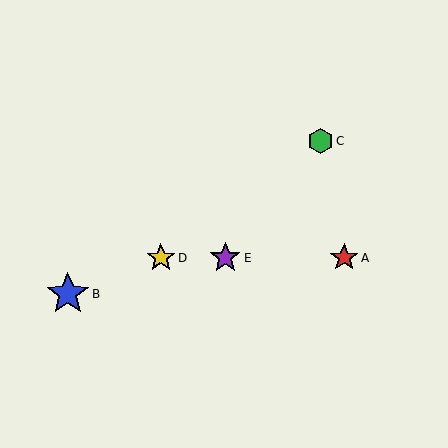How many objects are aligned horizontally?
3 objects (A, D, E) are aligned horizontally.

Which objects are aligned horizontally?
Objects A, D, E are aligned horizontally.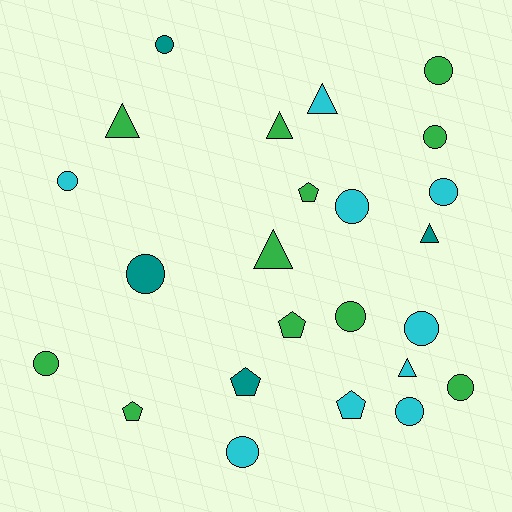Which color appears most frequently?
Green, with 11 objects.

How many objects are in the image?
There are 24 objects.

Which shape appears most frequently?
Circle, with 13 objects.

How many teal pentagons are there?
There is 1 teal pentagon.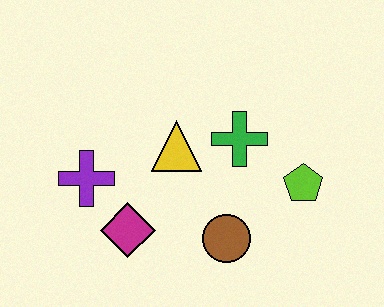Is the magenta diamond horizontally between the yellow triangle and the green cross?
No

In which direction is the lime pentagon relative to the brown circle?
The lime pentagon is to the right of the brown circle.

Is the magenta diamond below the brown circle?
No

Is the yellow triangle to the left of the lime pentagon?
Yes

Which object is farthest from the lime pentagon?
The purple cross is farthest from the lime pentagon.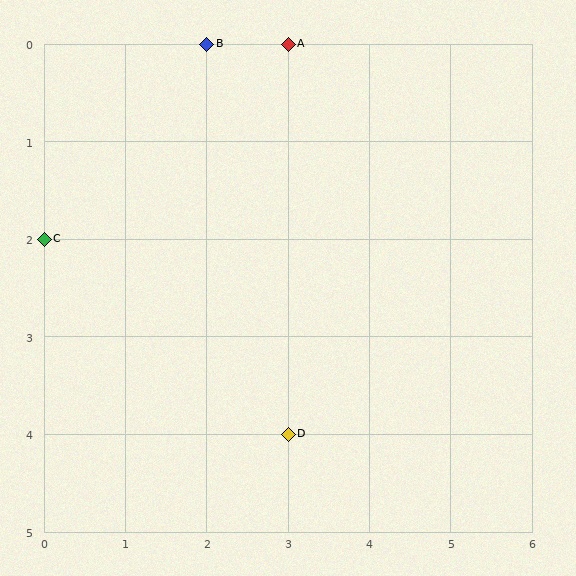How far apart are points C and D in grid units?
Points C and D are 3 columns and 2 rows apart (about 3.6 grid units diagonally).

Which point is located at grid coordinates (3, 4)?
Point D is at (3, 4).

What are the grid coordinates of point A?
Point A is at grid coordinates (3, 0).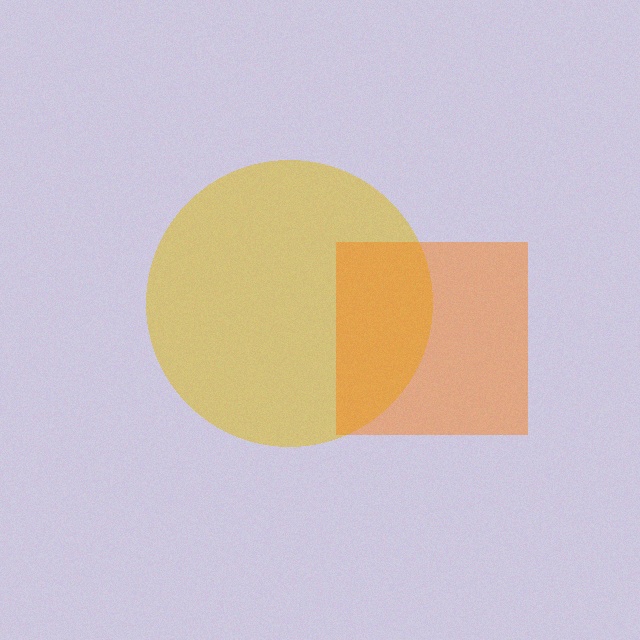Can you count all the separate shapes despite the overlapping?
Yes, there are 2 separate shapes.